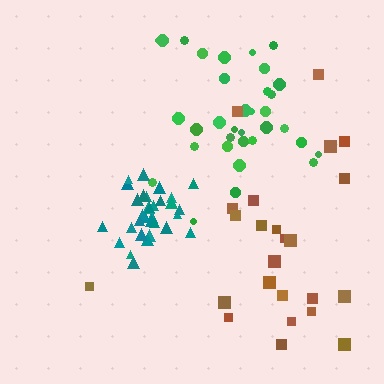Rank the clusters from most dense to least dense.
teal, green, brown.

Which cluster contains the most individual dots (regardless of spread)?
Green (34).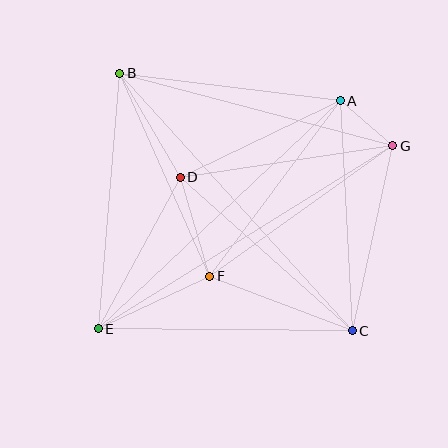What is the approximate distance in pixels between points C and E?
The distance between C and E is approximately 254 pixels.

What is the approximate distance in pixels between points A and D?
The distance between A and D is approximately 178 pixels.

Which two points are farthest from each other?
Points B and C are farthest from each other.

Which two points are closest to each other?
Points A and G are closest to each other.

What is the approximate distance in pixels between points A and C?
The distance between A and C is approximately 231 pixels.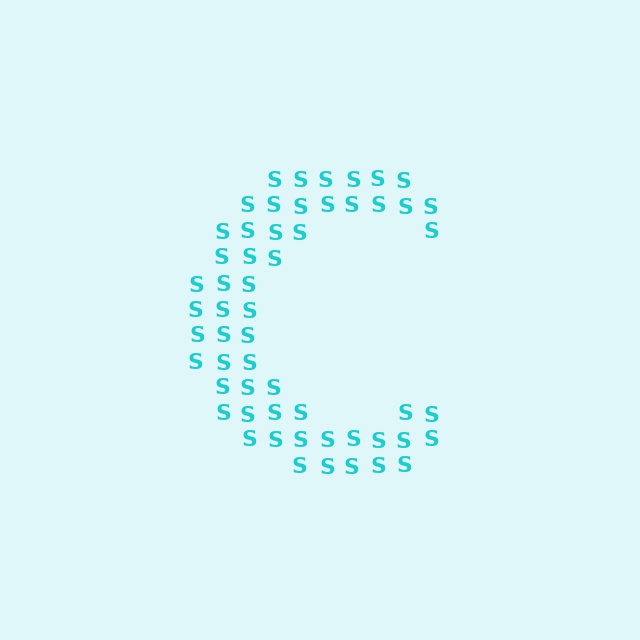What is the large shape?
The large shape is the letter C.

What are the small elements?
The small elements are letter S's.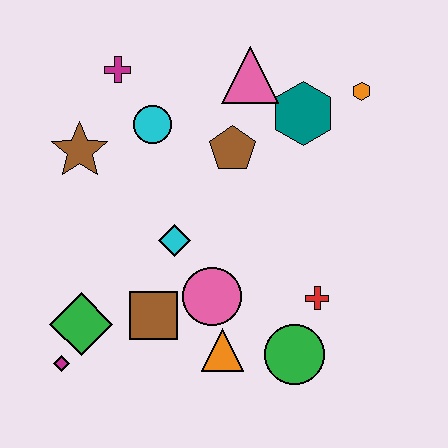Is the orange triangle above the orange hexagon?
No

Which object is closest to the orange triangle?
The pink circle is closest to the orange triangle.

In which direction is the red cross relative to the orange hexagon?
The red cross is below the orange hexagon.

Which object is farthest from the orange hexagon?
The magenta diamond is farthest from the orange hexagon.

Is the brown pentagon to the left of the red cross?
Yes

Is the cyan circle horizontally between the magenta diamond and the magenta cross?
No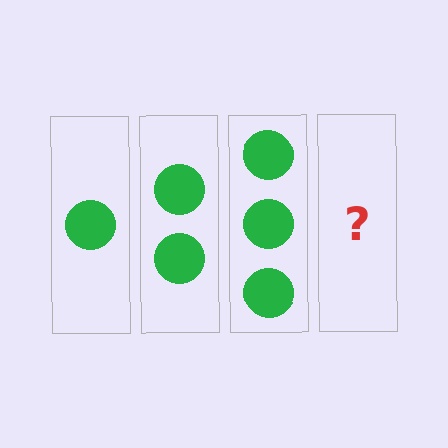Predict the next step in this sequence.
The next step is 4 circles.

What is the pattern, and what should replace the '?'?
The pattern is that each step adds one more circle. The '?' should be 4 circles.